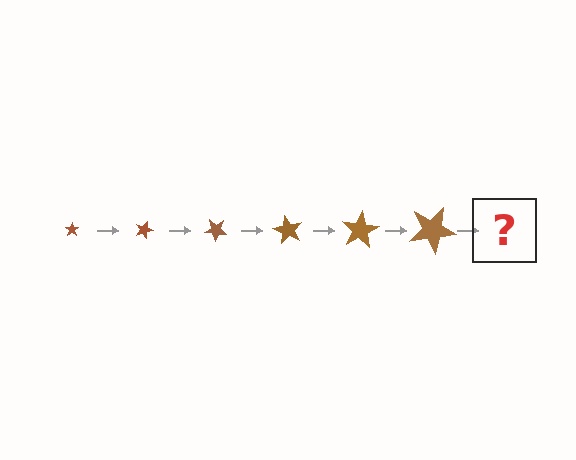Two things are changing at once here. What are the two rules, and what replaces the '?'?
The two rules are that the star grows larger each step and it rotates 20 degrees each step. The '?' should be a star, larger than the previous one and rotated 120 degrees from the start.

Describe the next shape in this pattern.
It should be a star, larger than the previous one and rotated 120 degrees from the start.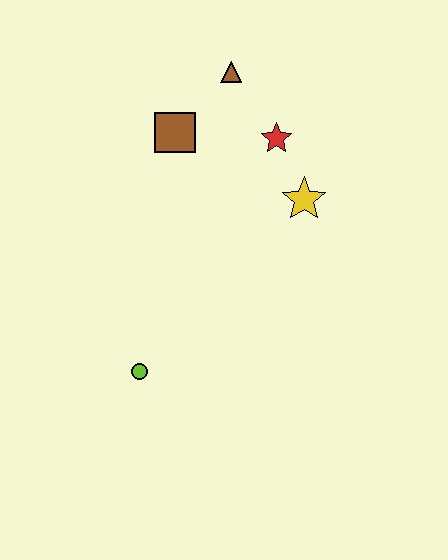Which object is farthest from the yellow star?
The lime circle is farthest from the yellow star.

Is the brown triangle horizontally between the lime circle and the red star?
Yes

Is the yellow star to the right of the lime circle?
Yes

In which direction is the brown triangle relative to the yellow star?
The brown triangle is above the yellow star.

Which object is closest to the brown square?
The brown triangle is closest to the brown square.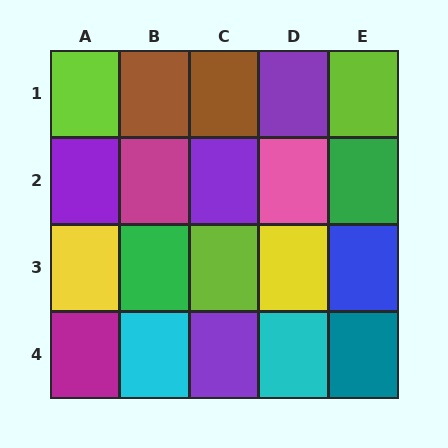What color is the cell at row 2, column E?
Green.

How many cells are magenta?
2 cells are magenta.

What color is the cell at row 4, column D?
Cyan.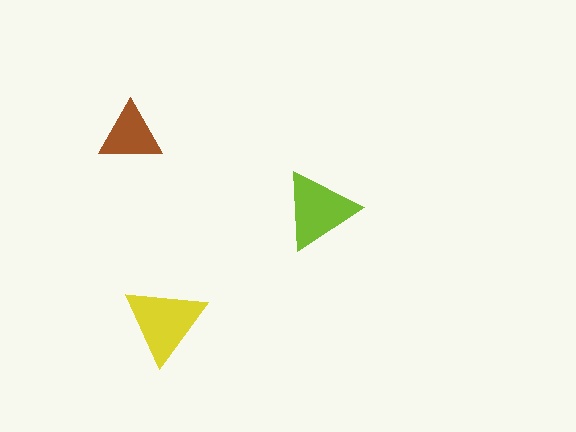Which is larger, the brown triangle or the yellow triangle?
The yellow one.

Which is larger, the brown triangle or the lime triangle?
The lime one.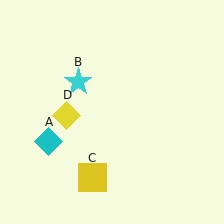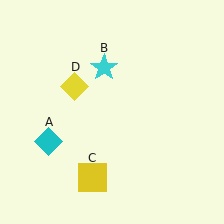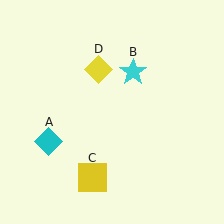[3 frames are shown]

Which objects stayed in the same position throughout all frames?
Cyan diamond (object A) and yellow square (object C) remained stationary.